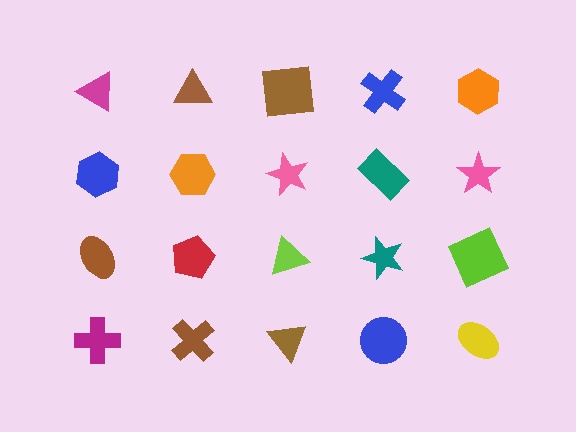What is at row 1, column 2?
A brown triangle.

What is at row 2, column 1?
A blue hexagon.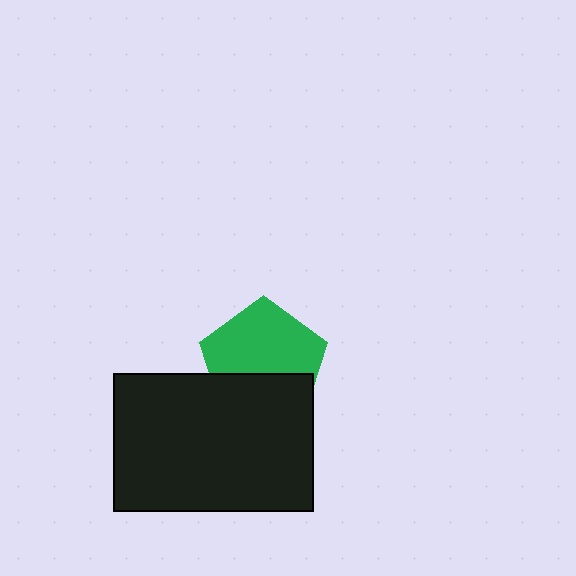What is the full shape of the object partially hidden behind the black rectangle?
The partially hidden object is a green pentagon.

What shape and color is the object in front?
The object in front is a black rectangle.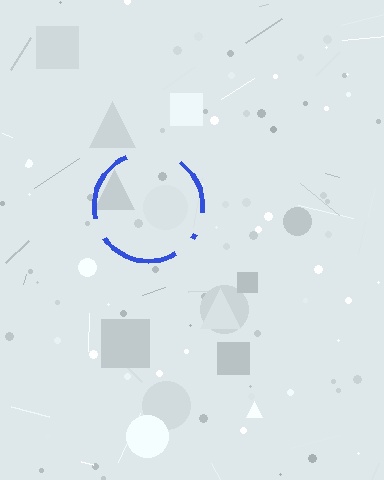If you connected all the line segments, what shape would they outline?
They would outline a circle.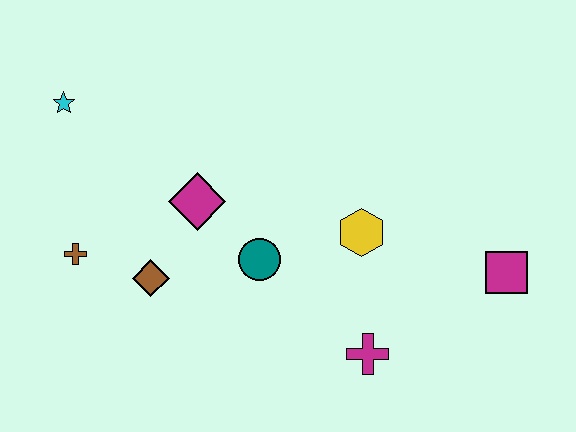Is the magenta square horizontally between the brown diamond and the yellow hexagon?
No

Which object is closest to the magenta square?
The yellow hexagon is closest to the magenta square.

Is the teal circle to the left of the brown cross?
No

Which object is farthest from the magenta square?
The cyan star is farthest from the magenta square.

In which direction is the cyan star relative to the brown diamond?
The cyan star is above the brown diamond.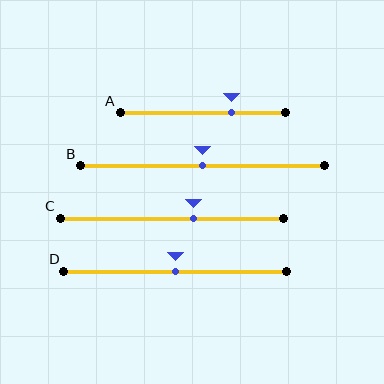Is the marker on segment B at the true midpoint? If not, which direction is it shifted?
Yes, the marker on segment B is at the true midpoint.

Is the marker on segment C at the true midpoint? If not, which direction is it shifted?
No, the marker on segment C is shifted to the right by about 10% of the segment length.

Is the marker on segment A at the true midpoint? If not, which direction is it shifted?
No, the marker on segment A is shifted to the right by about 17% of the segment length.